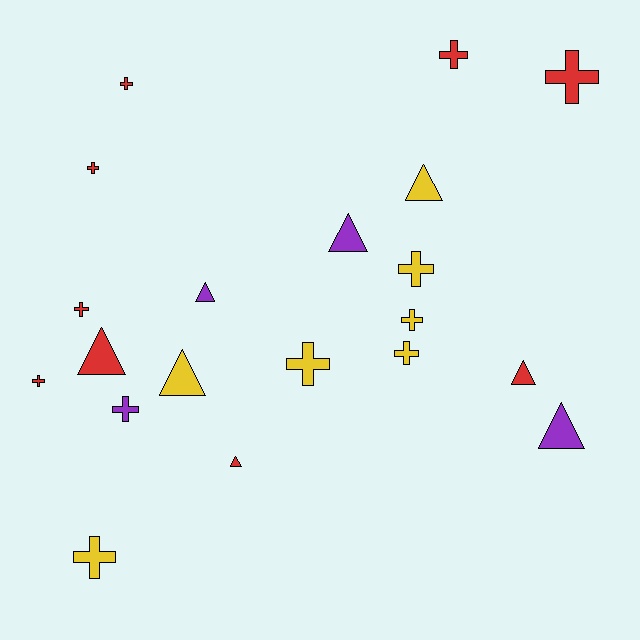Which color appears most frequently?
Red, with 9 objects.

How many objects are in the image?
There are 20 objects.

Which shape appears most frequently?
Cross, with 12 objects.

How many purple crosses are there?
There is 1 purple cross.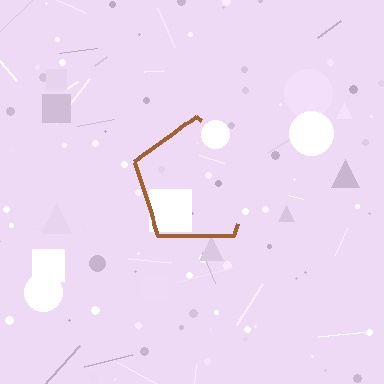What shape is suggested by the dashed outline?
The dashed outline suggests a pentagon.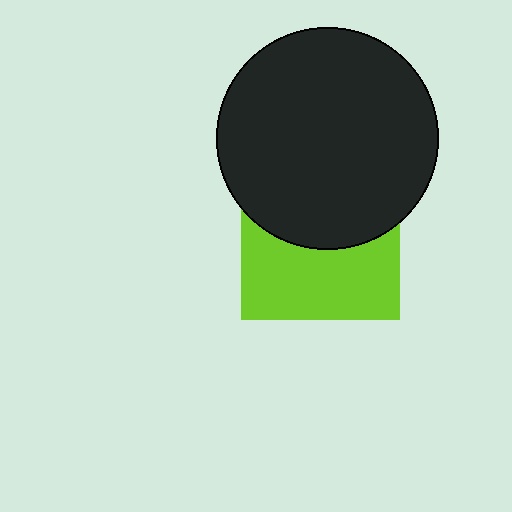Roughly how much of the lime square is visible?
About half of it is visible (roughly 51%).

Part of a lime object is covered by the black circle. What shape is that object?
It is a square.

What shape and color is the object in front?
The object in front is a black circle.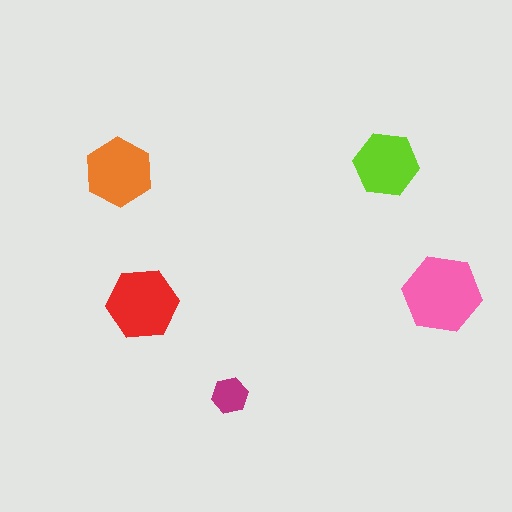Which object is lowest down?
The magenta hexagon is bottommost.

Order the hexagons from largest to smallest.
the pink one, the red one, the orange one, the lime one, the magenta one.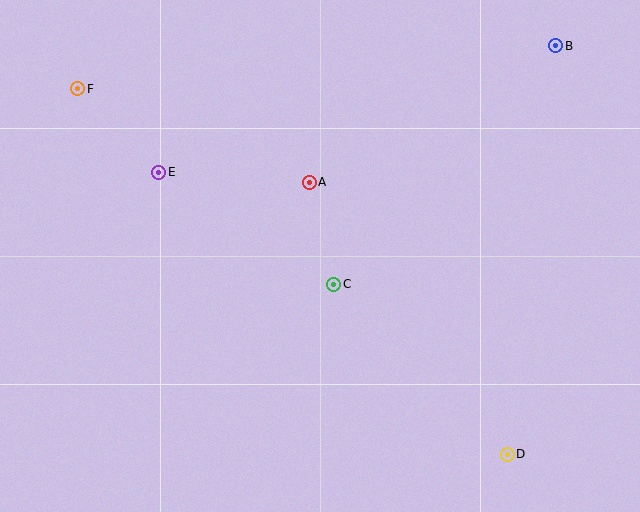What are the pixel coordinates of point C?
Point C is at (334, 284).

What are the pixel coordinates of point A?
Point A is at (309, 183).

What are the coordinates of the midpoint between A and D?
The midpoint between A and D is at (408, 318).